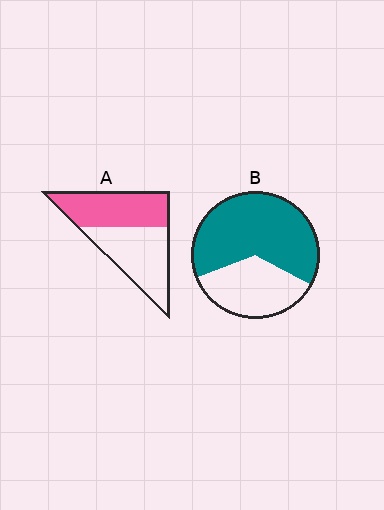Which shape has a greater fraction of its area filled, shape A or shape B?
Shape B.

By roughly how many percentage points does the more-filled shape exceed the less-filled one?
By roughly 15 percentage points (B over A).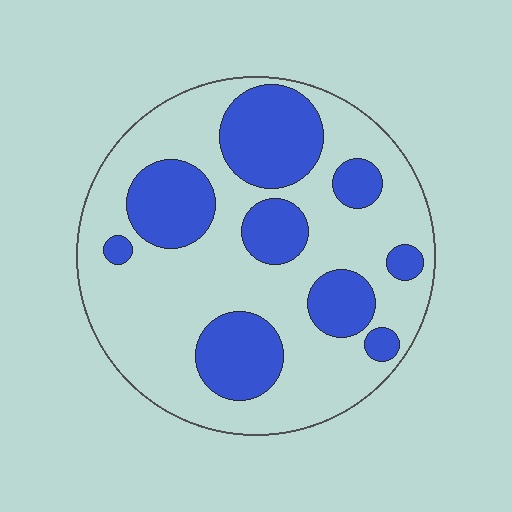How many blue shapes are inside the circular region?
9.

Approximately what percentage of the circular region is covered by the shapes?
Approximately 35%.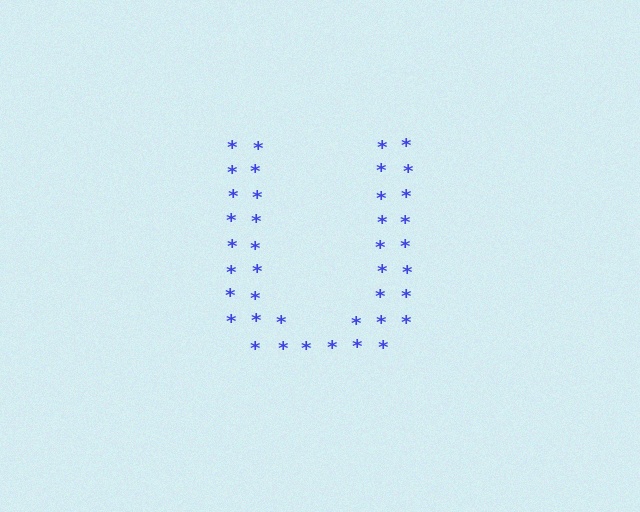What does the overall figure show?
The overall figure shows the letter U.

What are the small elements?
The small elements are asterisks.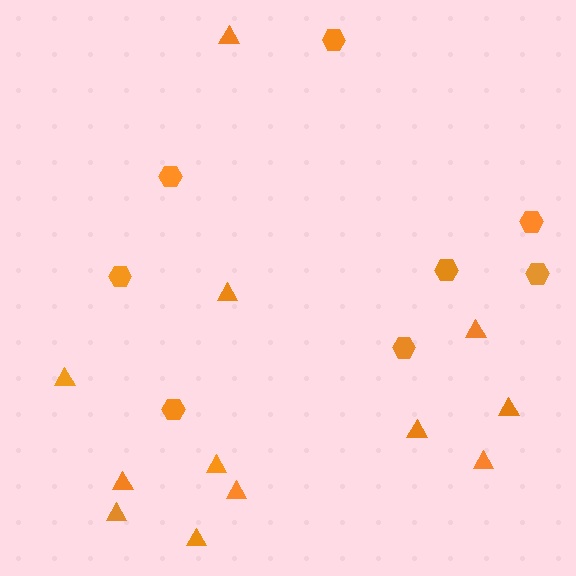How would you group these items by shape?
There are 2 groups: one group of hexagons (8) and one group of triangles (12).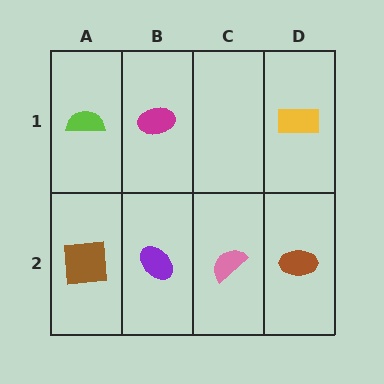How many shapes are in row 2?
4 shapes.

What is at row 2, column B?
A purple ellipse.